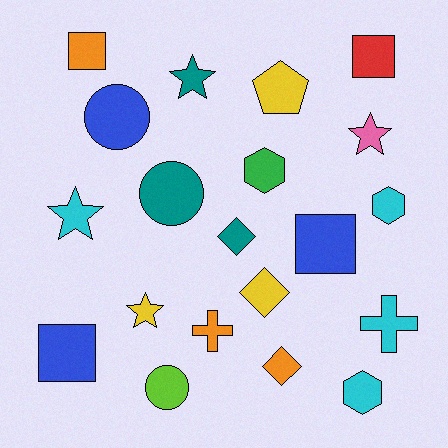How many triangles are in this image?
There are no triangles.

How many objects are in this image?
There are 20 objects.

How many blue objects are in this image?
There are 3 blue objects.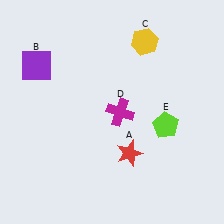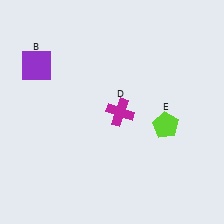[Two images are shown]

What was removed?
The yellow hexagon (C), the red star (A) were removed in Image 2.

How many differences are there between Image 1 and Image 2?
There are 2 differences between the two images.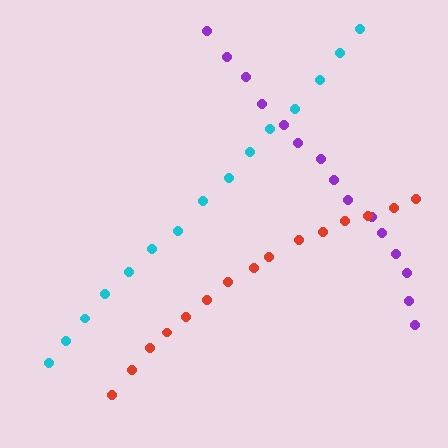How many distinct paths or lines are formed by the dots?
There are 3 distinct paths.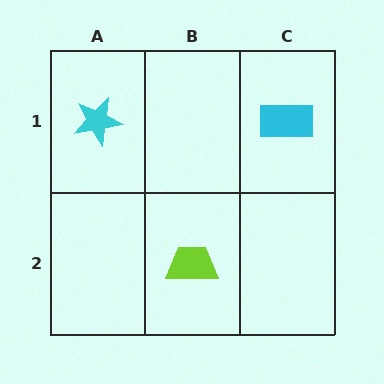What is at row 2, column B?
A lime trapezoid.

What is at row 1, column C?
A cyan rectangle.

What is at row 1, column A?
A cyan star.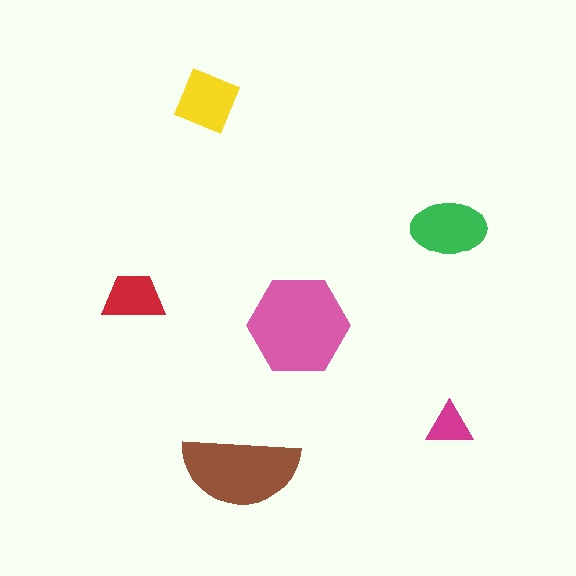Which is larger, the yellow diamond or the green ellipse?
The green ellipse.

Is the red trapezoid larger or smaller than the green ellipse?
Smaller.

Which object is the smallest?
The magenta triangle.